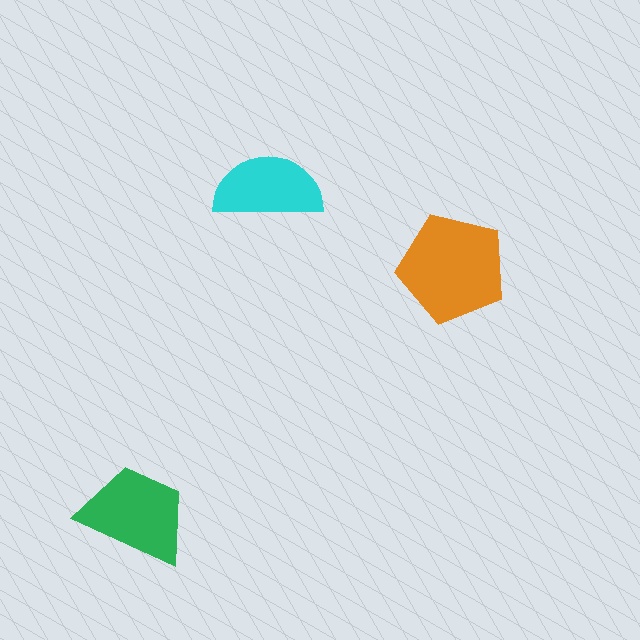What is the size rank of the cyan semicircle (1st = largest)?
3rd.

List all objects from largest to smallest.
The orange pentagon, the green trapezoid, the cyan semicircle.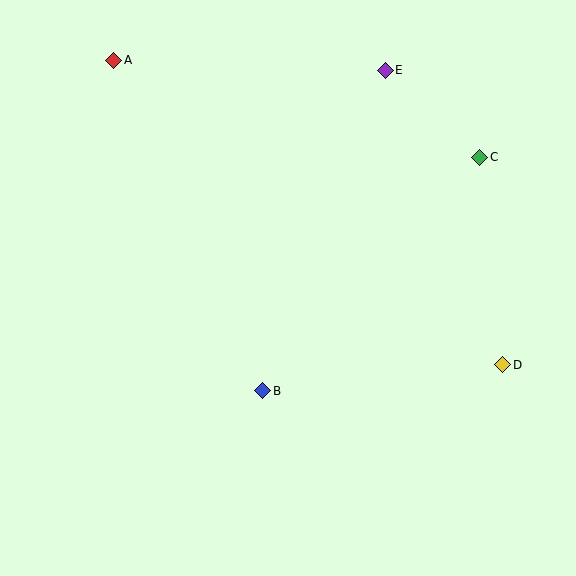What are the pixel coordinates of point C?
Point C is at (480, 157).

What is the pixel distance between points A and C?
The distance between A and C is 379 pixels.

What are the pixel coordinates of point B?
Point B is at (263, 391).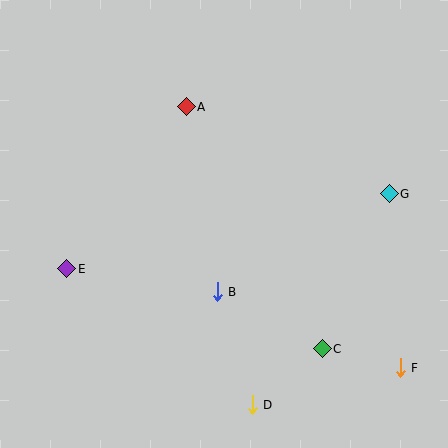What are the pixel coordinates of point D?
Point D is at (252, 405).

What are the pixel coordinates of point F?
Point F is at (400, 368).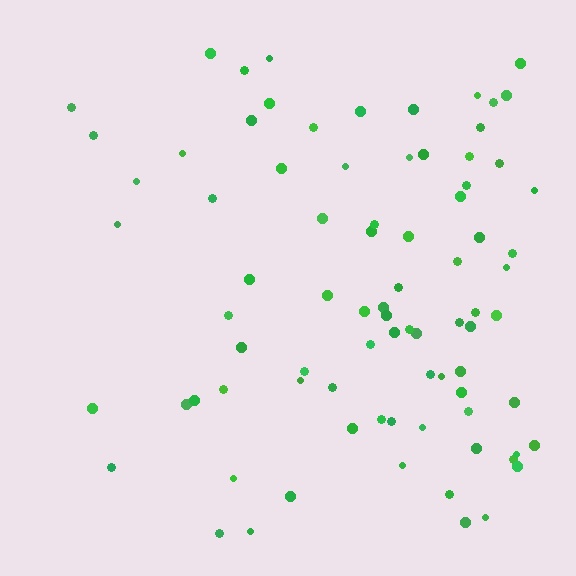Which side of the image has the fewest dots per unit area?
The left.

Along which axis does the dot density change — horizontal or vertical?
Horizontal.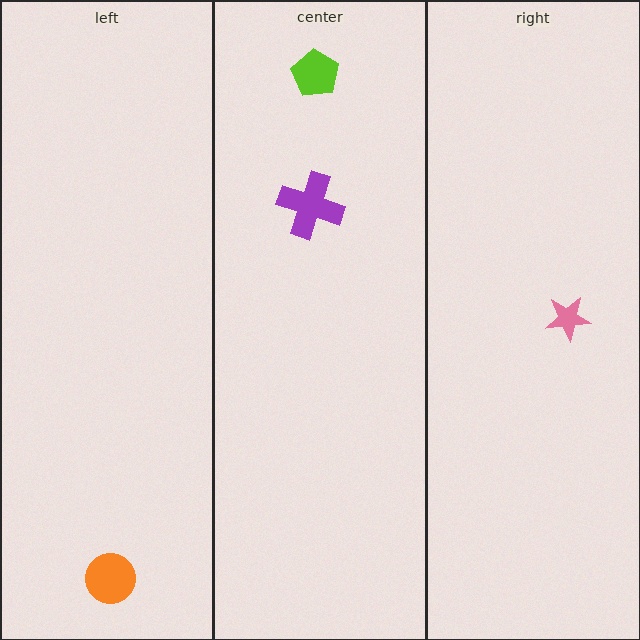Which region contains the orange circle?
The left region.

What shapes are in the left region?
The orange circle.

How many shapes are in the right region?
1.